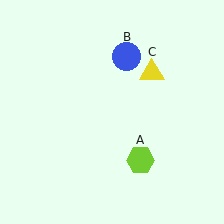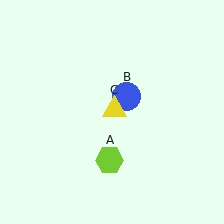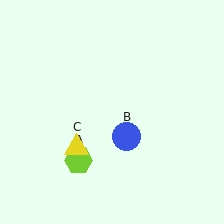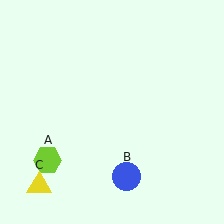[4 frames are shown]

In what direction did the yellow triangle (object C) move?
The yellow triangle (object C) moved down and to the left.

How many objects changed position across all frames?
3 objects changed position: lime hexagon (object A), blue circle (object B), yellow triangle (object C).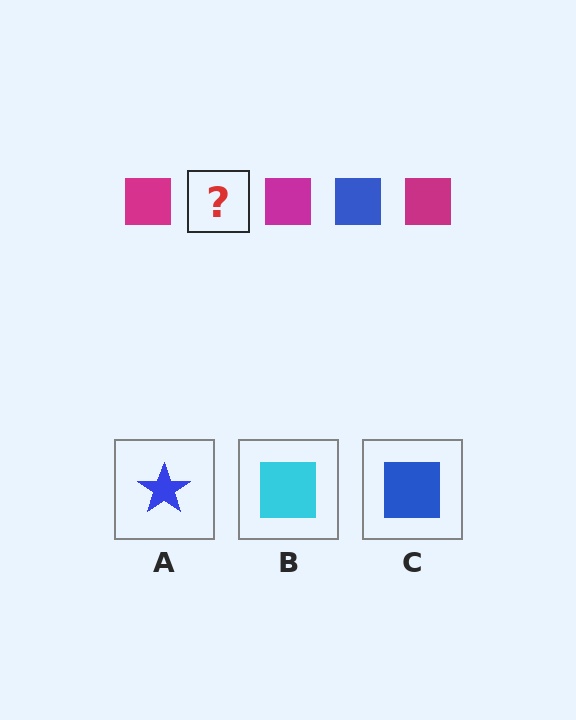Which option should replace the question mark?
Option C.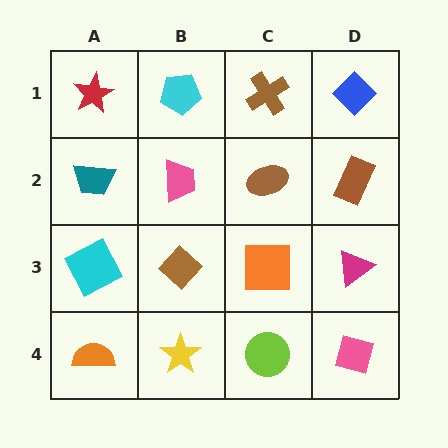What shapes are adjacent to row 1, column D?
A brown rectangle (row 2, column D), a brown cross (row 1, column C).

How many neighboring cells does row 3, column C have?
4.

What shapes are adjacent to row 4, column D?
A magenta triangle (row 3, column D), a lime circle (row 4, column C).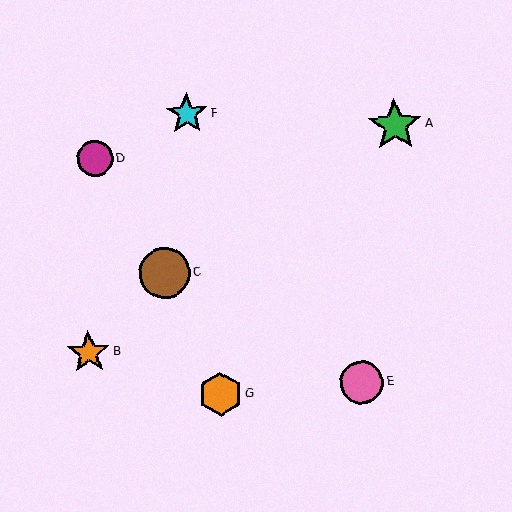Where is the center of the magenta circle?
The center of the magenta circle is at (95, 159).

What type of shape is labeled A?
Shape A is a green star.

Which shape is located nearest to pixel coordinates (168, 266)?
The brown circle (labeled C) at (164, 273) is nearest to that location.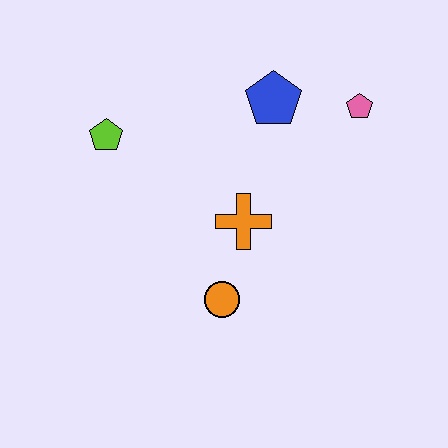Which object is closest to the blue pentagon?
The pink pentagon is closest to the blue pentagon.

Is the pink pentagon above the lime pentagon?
Yes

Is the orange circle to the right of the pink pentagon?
No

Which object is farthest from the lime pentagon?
The pink pentagon is farthest from the lime pentagon.